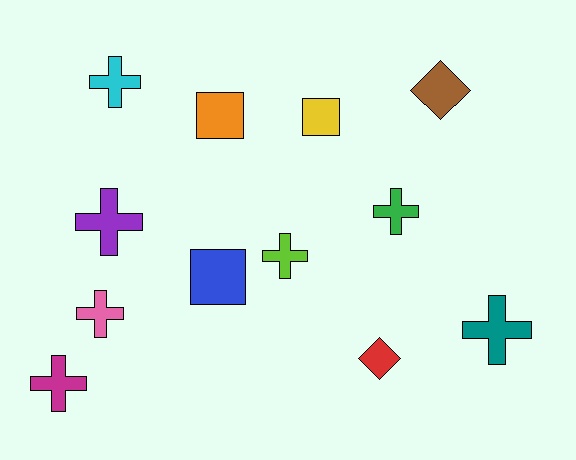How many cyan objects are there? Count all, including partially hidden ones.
There is 1 cyan object.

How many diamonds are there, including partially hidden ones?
There are 2 diamonds.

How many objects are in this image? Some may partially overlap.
There are 12 objects.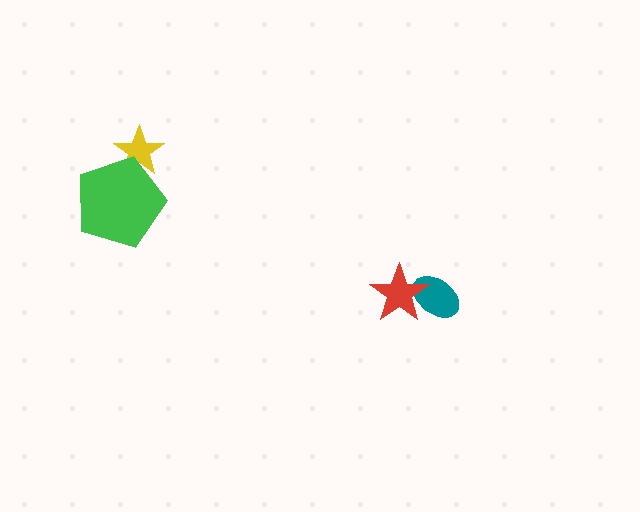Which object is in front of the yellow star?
The green pentagon is in front of the yellow star.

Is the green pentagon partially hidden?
No, no other shape covers it.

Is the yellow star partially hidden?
Yes, it is partially covered by another shape.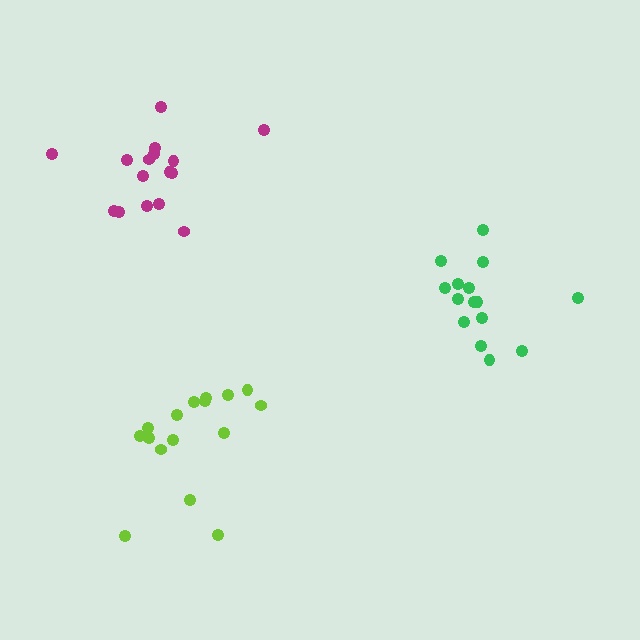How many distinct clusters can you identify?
There are 3 distinct clusters.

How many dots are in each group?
Group 1: 15 dots, Group 2: 16 dots, Group 3: 16 dots (47 total).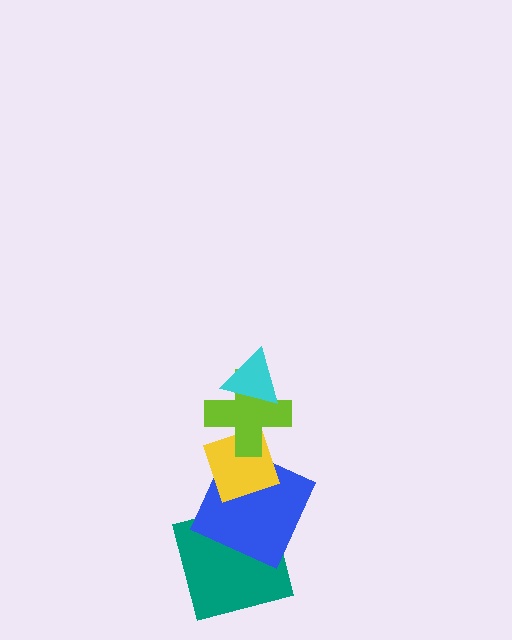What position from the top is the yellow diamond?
The yellow diamond is 3rd from the top.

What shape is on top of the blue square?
The yellow diamond is on top of the blue square.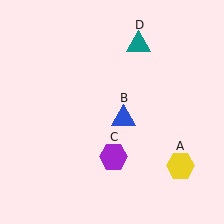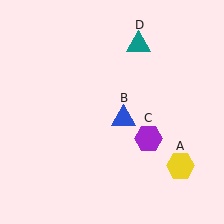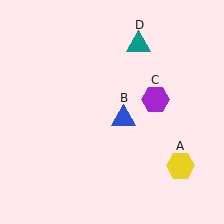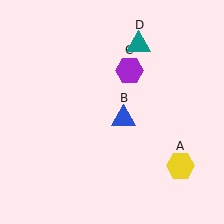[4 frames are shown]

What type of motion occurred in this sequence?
The purple hexagon (object C) rotated counterclockwise around the center of the scene.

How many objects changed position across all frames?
1 object changed position: purple hexagon (object C).